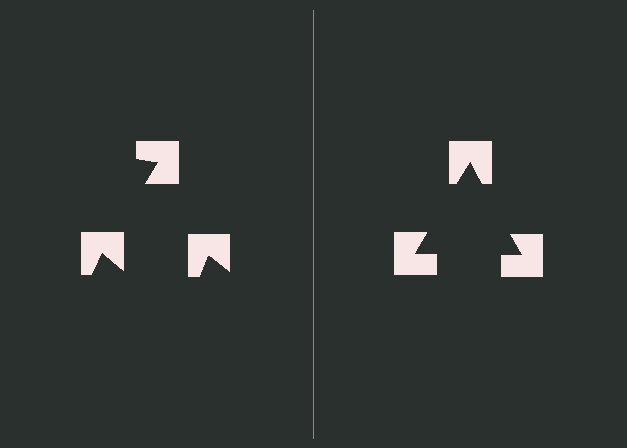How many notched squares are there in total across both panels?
6 — 3 on each side.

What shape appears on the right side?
An illusory triangle.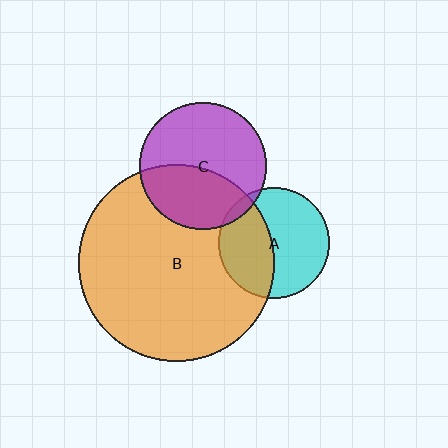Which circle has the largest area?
Circle B (orange).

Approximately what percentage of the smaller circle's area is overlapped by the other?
Approximately 45%.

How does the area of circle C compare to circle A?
Approximately 1.3 times.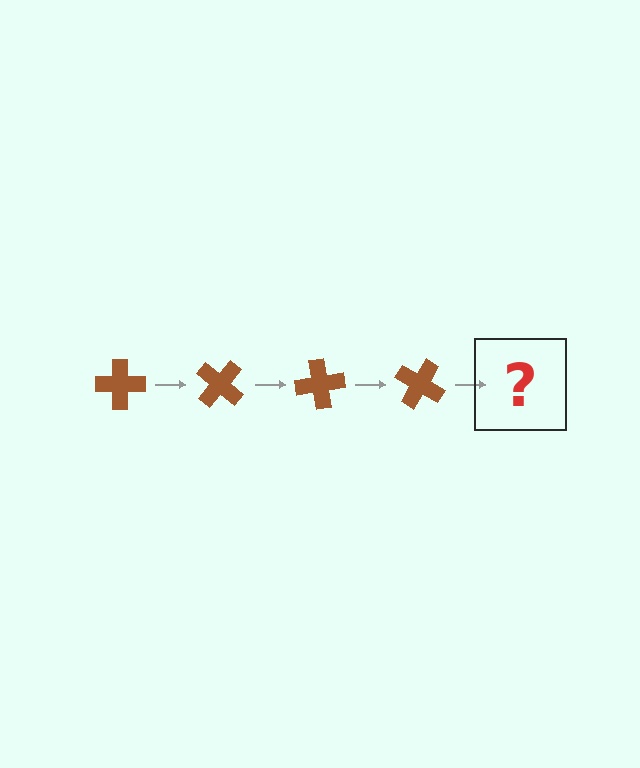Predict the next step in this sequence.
The next step is a brown cross rotated 160 degrees.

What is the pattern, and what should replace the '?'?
The pattern is that the cross rotates 40 degrees each step. The '?' should be a brown cross rotated 160 degrees.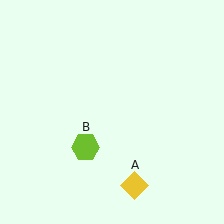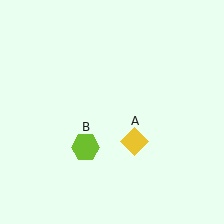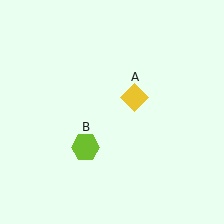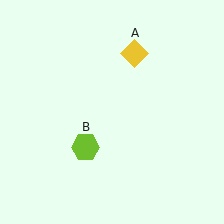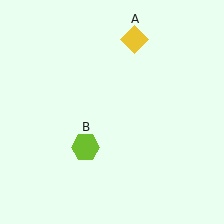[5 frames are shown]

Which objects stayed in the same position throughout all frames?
Lime hexagon (object B) remained stationary.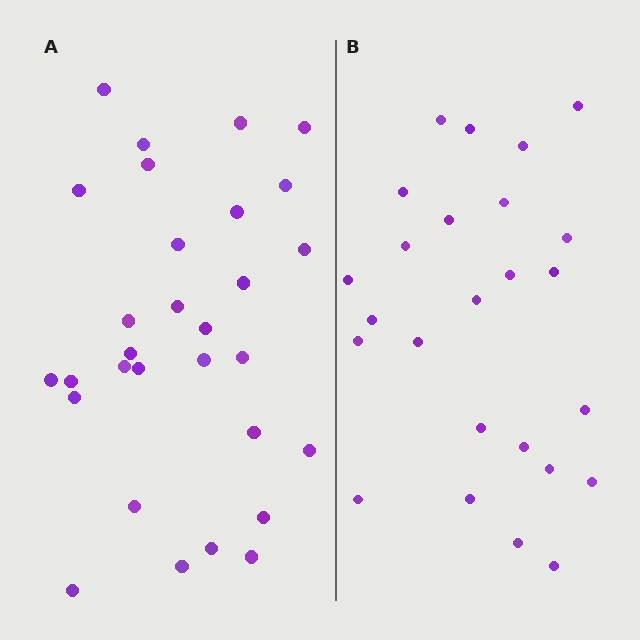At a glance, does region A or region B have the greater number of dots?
Region A (the left region) has more dots.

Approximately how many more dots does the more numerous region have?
Region A has about 5 more dots than region B.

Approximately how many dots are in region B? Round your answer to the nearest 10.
About 20 dots. (The exact count is 25, which rounds to 20.)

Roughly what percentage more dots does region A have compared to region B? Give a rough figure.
About 20% more.